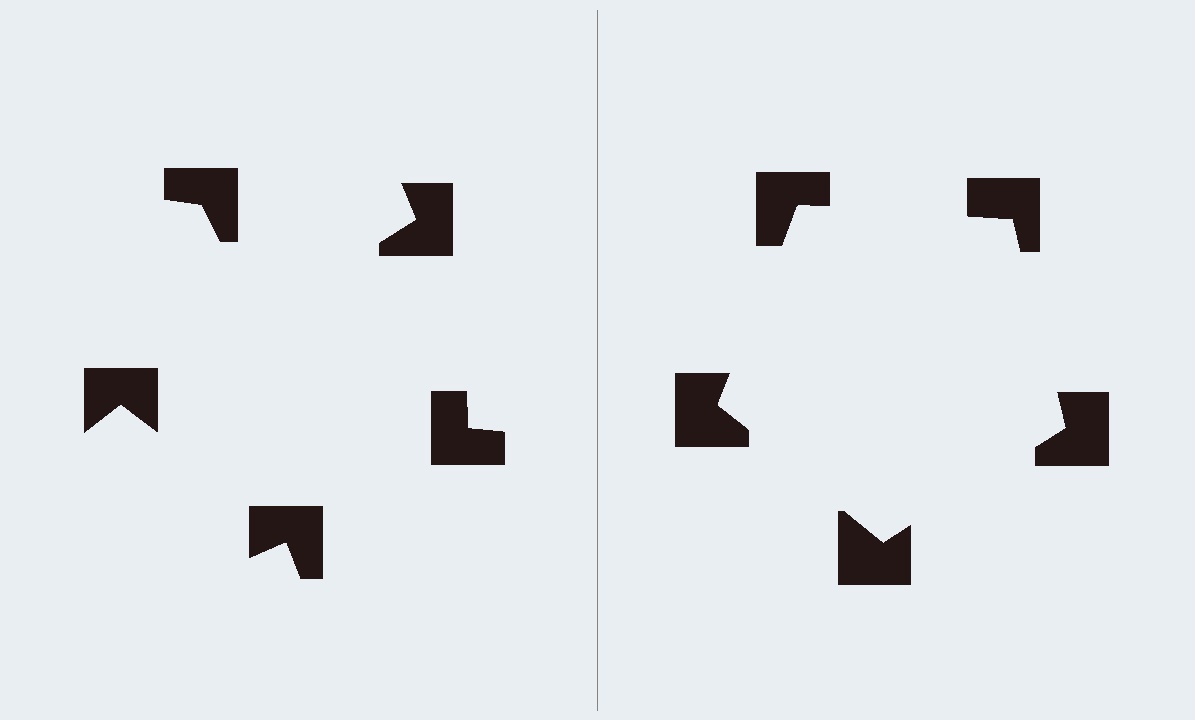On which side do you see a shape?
An illusory pentagon appears on the right side. On the left side the wedge cuts are rotated, so no coherent shape forms.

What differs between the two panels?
The notched squares are positioned identically on both sides; only the wedge orientations differ. On the right they align to a pentagon; on the left they are misaligned.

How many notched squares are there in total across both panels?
10 — 5 on each side.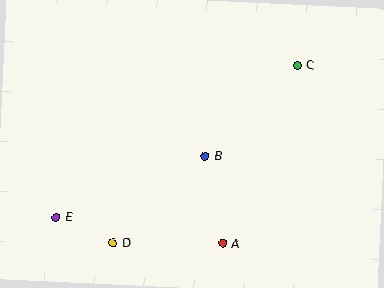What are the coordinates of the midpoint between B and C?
The midpoint between B and C is at (251, 110).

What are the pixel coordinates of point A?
Point A is at (223, 243).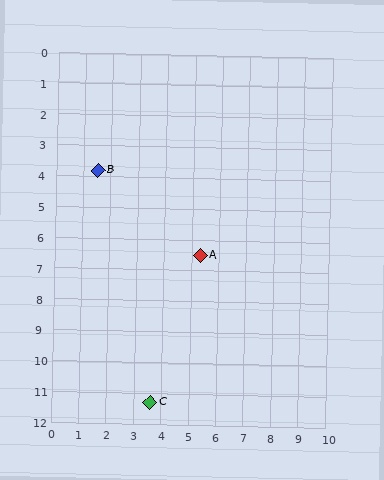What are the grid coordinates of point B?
Point B is at approximately (1.5, 3.8).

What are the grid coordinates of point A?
Point A is at approximately (5.3, 6.5).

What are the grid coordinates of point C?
Point C is at approximately (3.6, 11.3).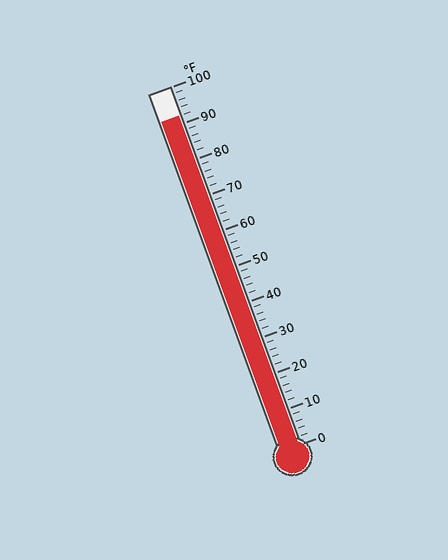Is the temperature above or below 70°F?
The temperature is above 70°F.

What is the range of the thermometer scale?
The thermometer scale ranges from 0°F to 100°F.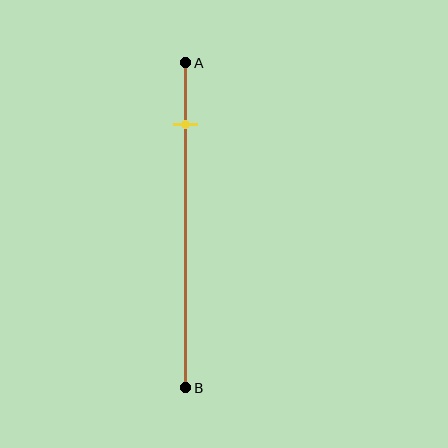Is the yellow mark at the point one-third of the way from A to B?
No, the mark is at about 20% from A, not at the 33% one-third point.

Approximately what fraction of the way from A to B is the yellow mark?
The yellow mark is approximately 20% of the way from A to B.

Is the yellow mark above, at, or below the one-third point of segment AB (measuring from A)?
The yellow mark is above the one-third point of segment AB.